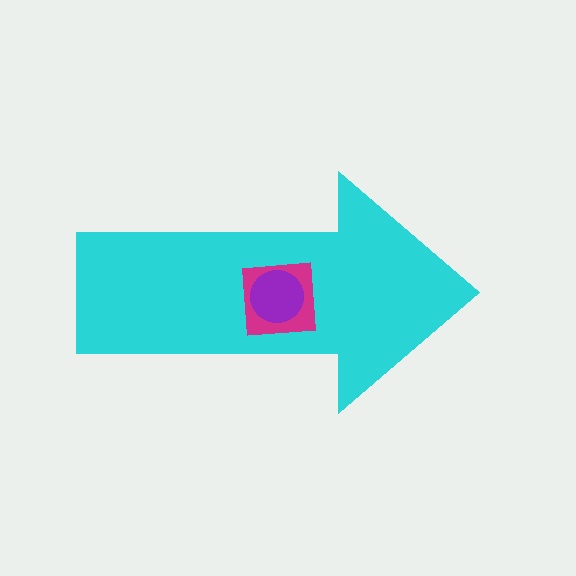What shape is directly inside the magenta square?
The purple circle.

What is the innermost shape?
The purple circle.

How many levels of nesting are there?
3.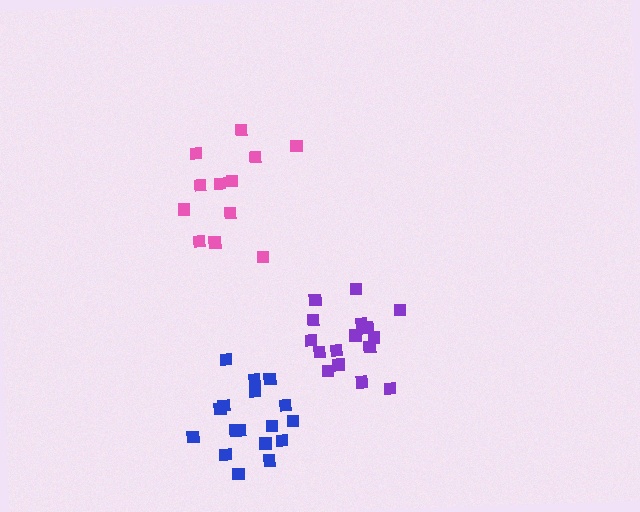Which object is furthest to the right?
The purple cluster is rightmost.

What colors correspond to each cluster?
The clusters are colored: purple, pink, blue.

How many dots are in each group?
Group 1: 16 dots, Group 2: 12 dots, Group 3: 17 dots (45 total).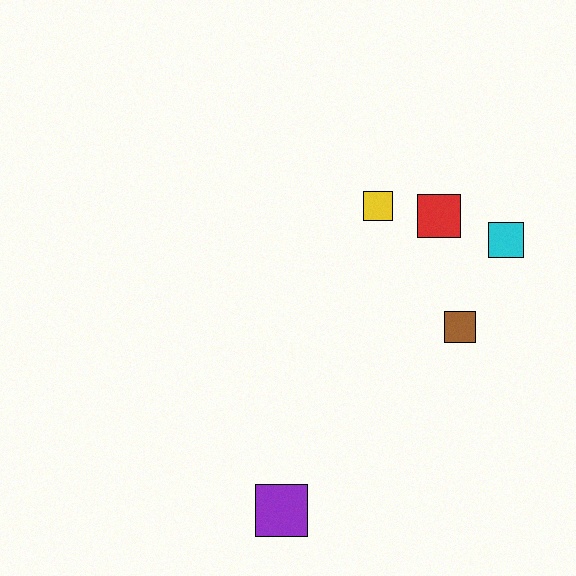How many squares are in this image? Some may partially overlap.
There are 5 squares.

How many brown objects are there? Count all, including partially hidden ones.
There is 1 brown object.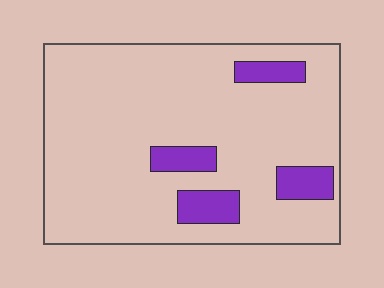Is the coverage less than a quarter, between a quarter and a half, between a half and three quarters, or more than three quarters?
Less than a quarter.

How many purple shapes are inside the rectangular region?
4.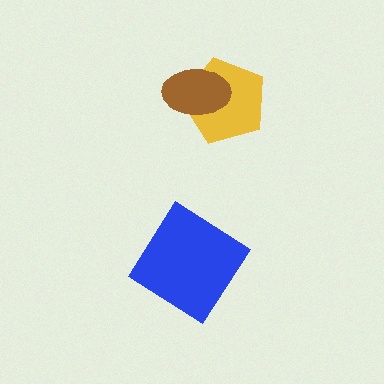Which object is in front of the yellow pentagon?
The brown ellipse is in front of the yellow pentagon.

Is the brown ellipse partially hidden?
No, no other shape covers it.